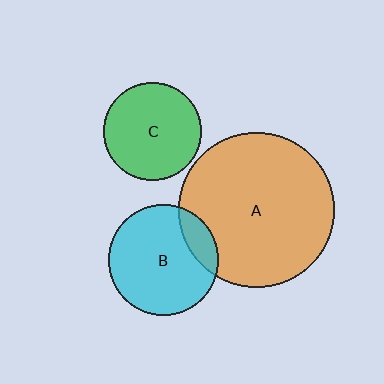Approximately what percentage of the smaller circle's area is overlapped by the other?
Approximately 15%.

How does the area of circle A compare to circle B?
Approximately 2.0 times.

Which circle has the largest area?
Circle A (orange).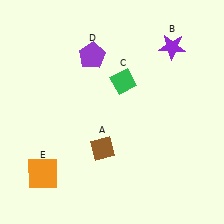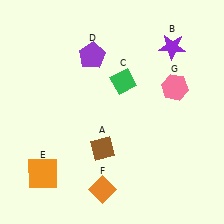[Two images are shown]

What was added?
An orange diamond (F), a pink hexagon (G) were added in Image 2.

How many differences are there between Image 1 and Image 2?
There are 2 differences between the two images.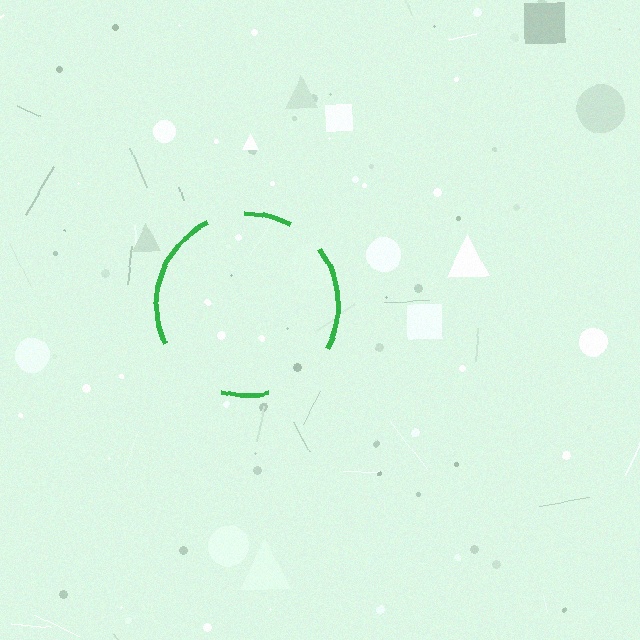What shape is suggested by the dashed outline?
The dashed outline suggests a circle.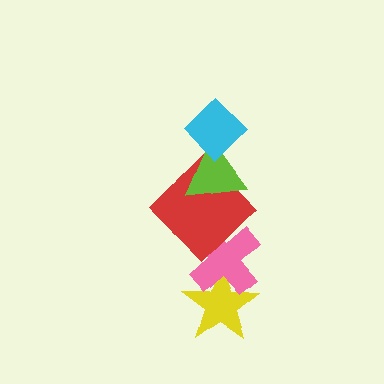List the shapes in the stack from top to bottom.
From top to bottom: the cyan diamond, the lime triangle, the red diamond, the pink cross, the yellow star.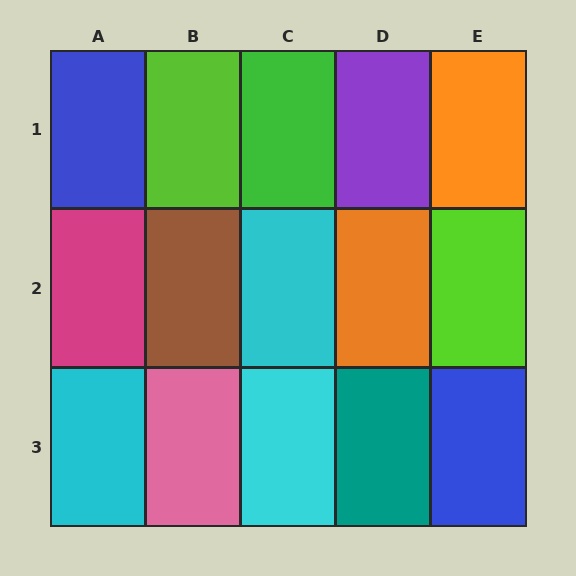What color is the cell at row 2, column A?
Magenta.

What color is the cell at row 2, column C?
Cyan.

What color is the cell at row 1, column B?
Lime.